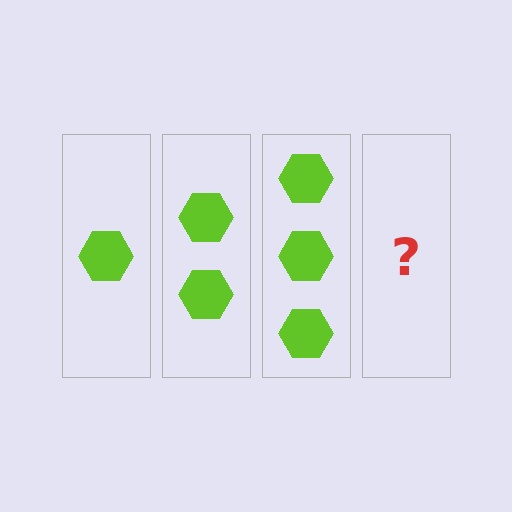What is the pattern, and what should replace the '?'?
The pattern is that each step adds one more hexagon. The '?' should be 4 hexagons.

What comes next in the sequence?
The next element should be 4 hexagons.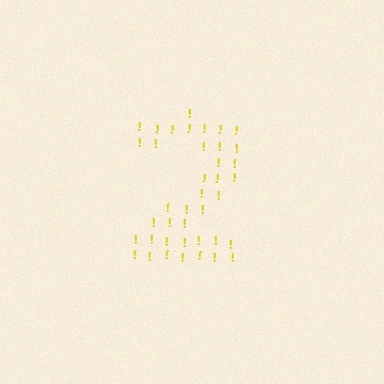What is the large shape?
The large shape is the digit 2.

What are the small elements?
The small elements are exclamation marks.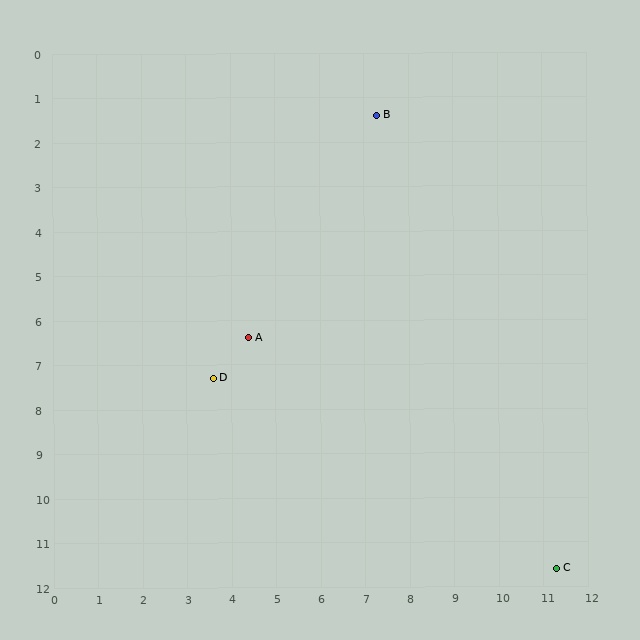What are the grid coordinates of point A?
Point A is at approximately (4.4, 6.4).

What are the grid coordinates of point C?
Point C is at approximately (11.3, 11.6).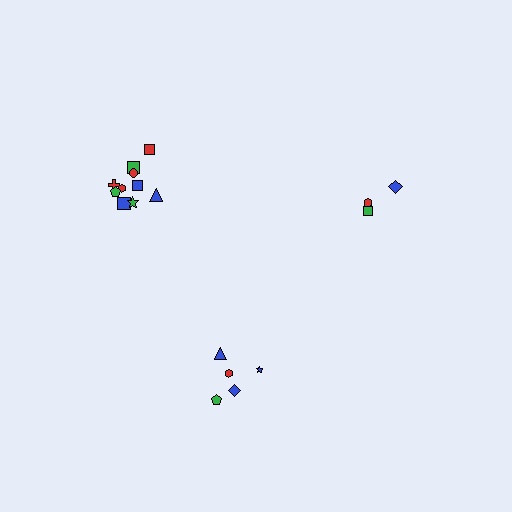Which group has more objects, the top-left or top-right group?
The top-left group.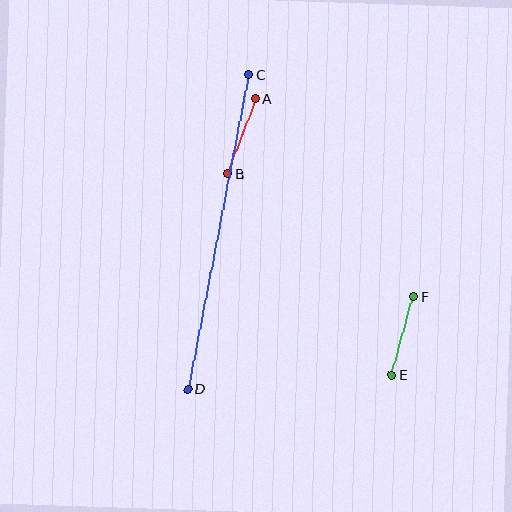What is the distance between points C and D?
The distance is approximately 321 pixels.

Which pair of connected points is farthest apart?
Points C and D are farthest apart.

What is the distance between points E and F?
The distance is approximately 81 pixels.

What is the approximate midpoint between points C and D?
The midpoint is at approximately (218, 232) pixels.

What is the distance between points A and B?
The distance is approximately 80 pixels.